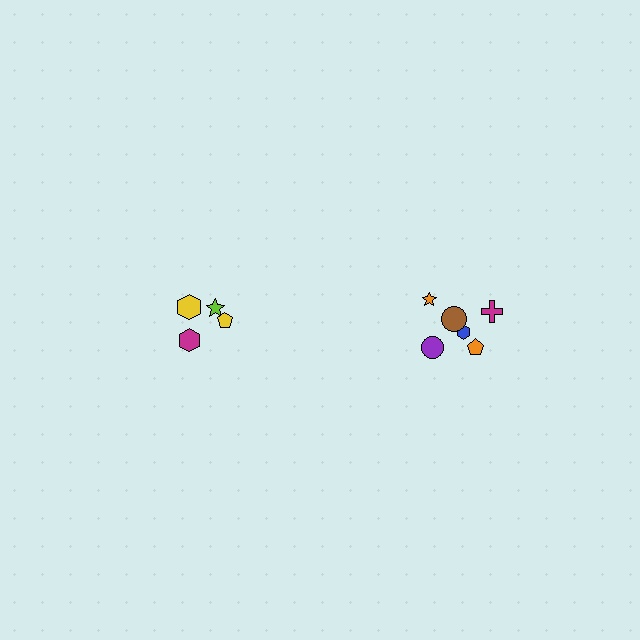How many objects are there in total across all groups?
There are 10 objects.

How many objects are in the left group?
There are 4 objects.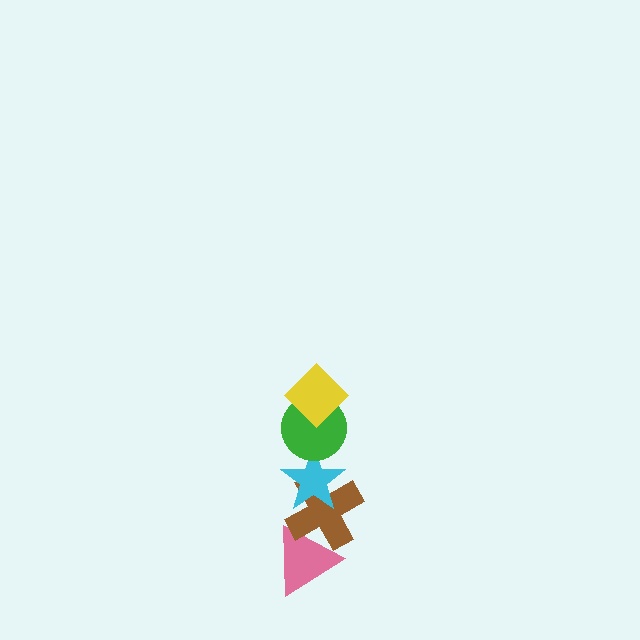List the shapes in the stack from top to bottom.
From top to bottom: the yellow diamond, the green circle, the cyan star, the brown cross, the pink triangle.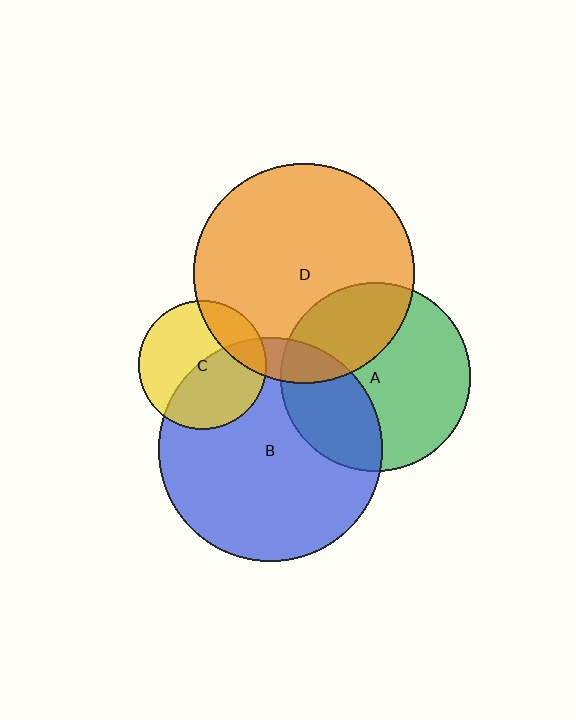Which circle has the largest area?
Circle B (blue).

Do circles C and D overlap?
Yes.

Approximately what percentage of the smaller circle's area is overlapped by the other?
Approximately 20%.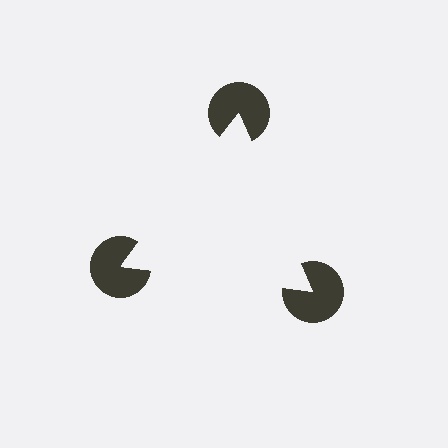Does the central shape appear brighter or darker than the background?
It typically appears slightly brighter than the background, even though no actual brightness change is drawn.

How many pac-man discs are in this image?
There are 3 — one at each vertex of the illusory triangle.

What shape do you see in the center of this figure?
An illusory triangle — its edges are inferred from the aligned wedge cuts in the pac-man discs, not physically drawn.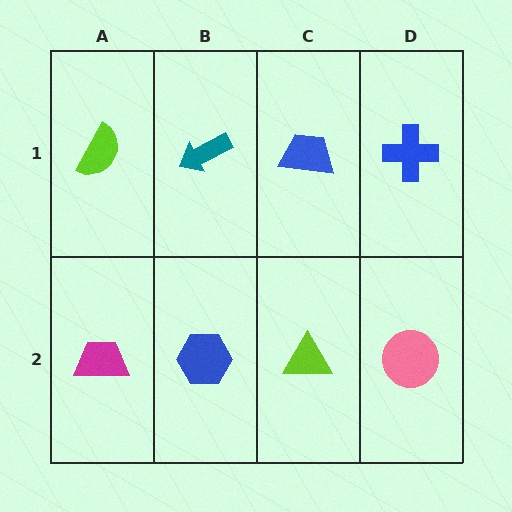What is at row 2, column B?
A blue hexagon.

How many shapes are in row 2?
4 shapes.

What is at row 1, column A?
A lime semicircle.